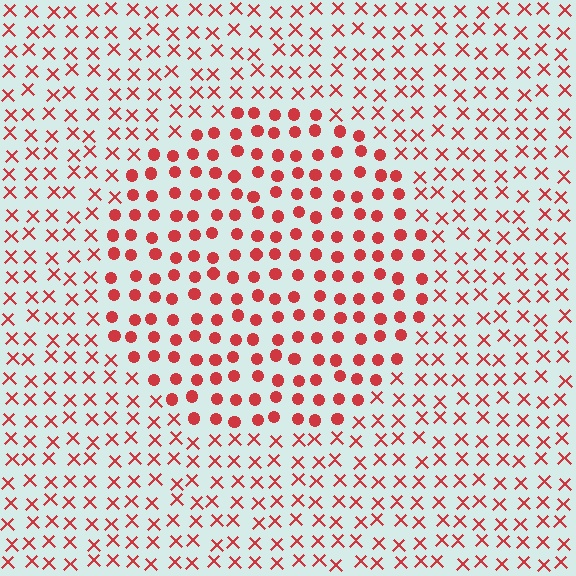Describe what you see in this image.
The image is filled with small red elements arranged in a uniform grid. A circle-shaped region contains circles, while the surrounding area contains X marks. The boundary is defined purely by the change in element shape.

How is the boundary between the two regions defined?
The boundary is defined by a change in element shape: circles inside vs. X marks outside. All elements share the same color and spacing.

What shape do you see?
I see a circle.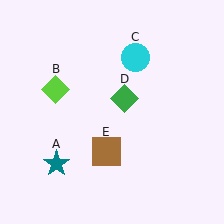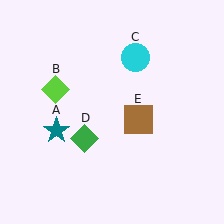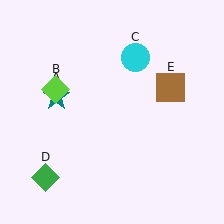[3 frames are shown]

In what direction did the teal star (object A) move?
The teal star (object A) moved up.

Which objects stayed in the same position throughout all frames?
Lime diamond (object B) and cyan circle (object C) remained stationary.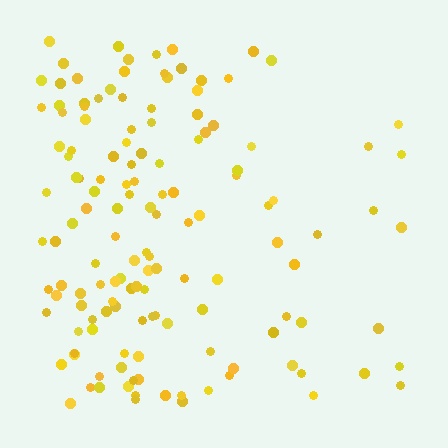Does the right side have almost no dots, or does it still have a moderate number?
Still a moderate number, just noticeably fewer than the left.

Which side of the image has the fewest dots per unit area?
The right.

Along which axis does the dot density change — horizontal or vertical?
Horizontal.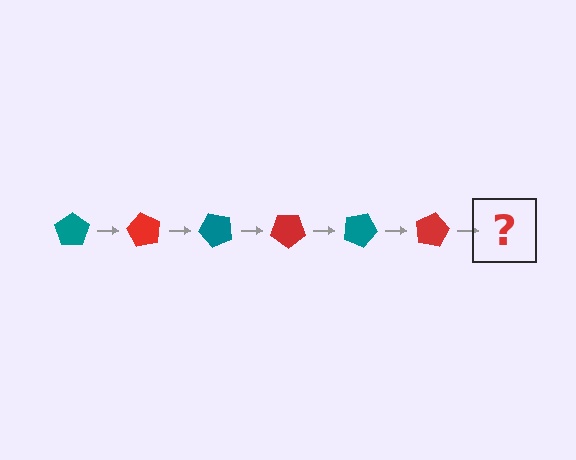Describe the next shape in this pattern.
It should be a teal pentagon, rotated 360 degrees from the start.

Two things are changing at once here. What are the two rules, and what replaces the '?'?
The two rules are that it rotates 60 degrees each step and the color cycles through teal and red. The '?' should be a teal pentagon, rotated 360 degrees from the start.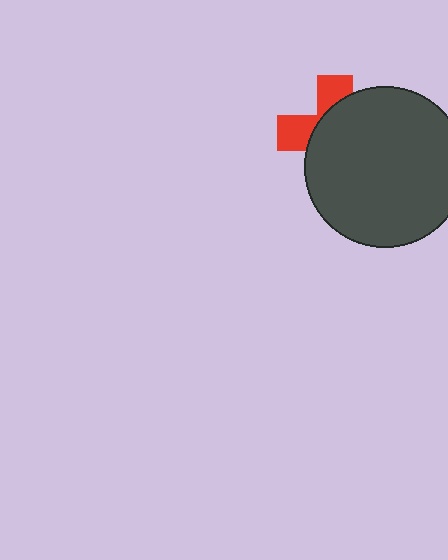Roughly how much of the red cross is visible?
A small part of it is visible (roughly 32%).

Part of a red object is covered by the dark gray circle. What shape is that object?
It is a cross.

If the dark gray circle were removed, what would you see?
You would see the complete red cross.